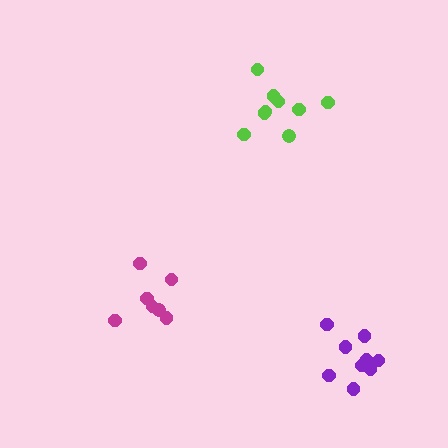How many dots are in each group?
Group 1: 9 dots, Group 2: 9 dots, Group 3: 7 dots (25 total).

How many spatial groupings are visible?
There are 3 spatial groupings.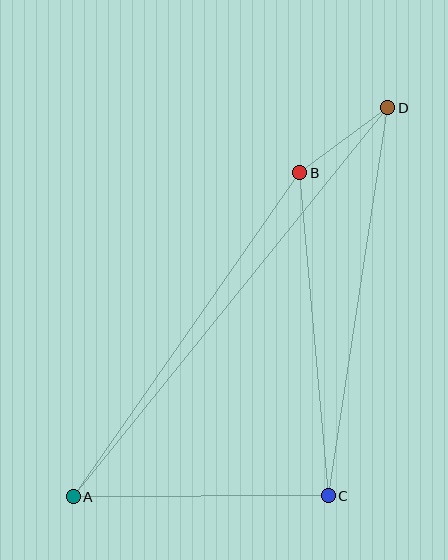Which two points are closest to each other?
Points B and D are closest to each other.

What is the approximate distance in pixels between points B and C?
The distance between B and C is approximately 324 pixels.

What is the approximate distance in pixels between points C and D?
The distance between C and D is approximately 393 pixels.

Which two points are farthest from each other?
Points A and D are farthest from each other.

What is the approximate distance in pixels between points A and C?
The distance between A and C is approximately 255 pixels.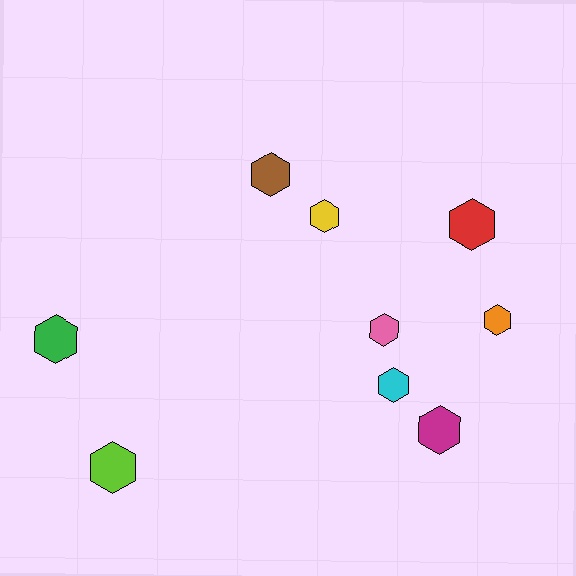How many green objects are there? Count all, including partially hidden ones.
There is 1 green object.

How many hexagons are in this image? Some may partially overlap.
There are 9 hexagons.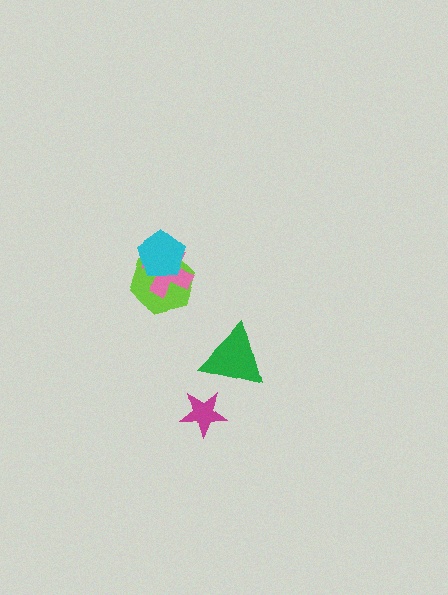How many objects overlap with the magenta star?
0 objects overlap with the magenta star.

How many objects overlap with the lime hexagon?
2 objects overlap with the lime hexagon.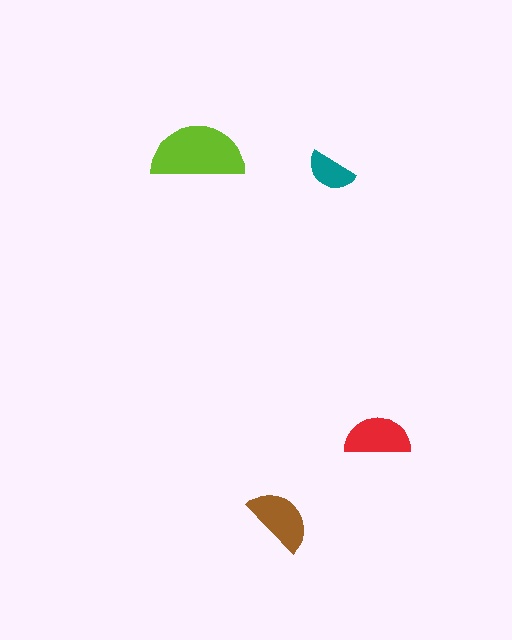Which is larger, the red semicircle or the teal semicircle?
The red one.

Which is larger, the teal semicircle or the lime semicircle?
The lime one.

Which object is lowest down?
The brown semicircle is bottommost.